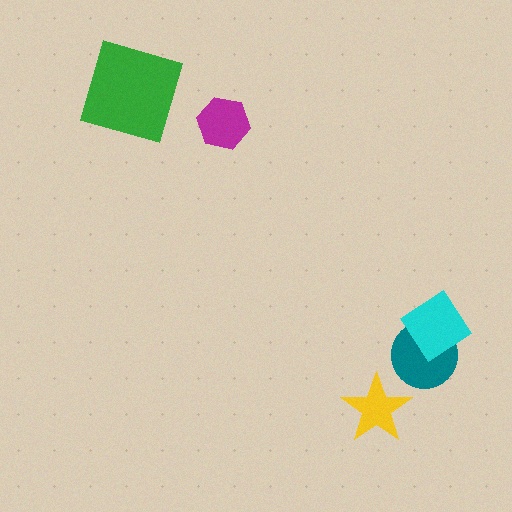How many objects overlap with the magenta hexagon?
0 objects overlap with the magenta hexagon.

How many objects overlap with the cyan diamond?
1 object overlaps with the cyan diamond.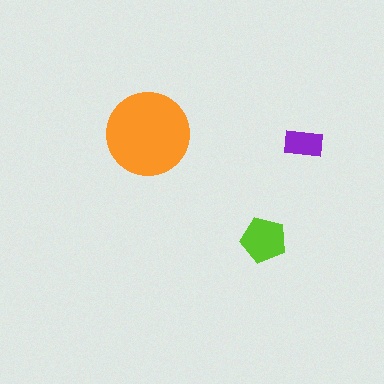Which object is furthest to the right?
The purple rectangle is rightmost.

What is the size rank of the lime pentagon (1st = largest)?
2nd.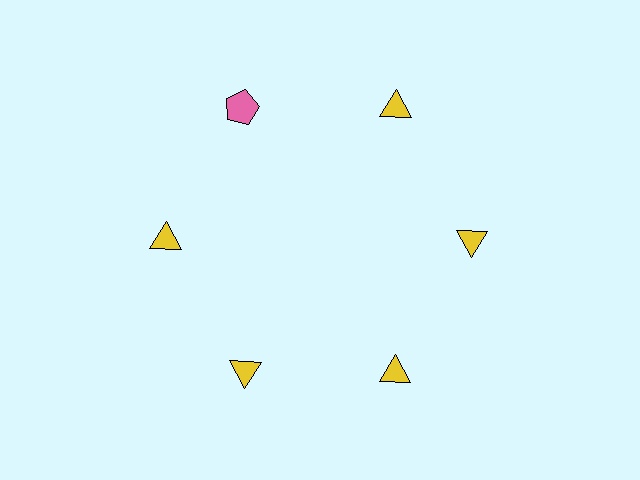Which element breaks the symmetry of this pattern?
The pink pentagon at roughly the 11 o'clock position breaks the symmetry. All other shapes are yellow triangles.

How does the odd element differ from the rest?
It differs in both color (pink instead of yellow) and shape (pentagon instead of triangle).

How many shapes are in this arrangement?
There are 6 shapes arranged in a ring pattern.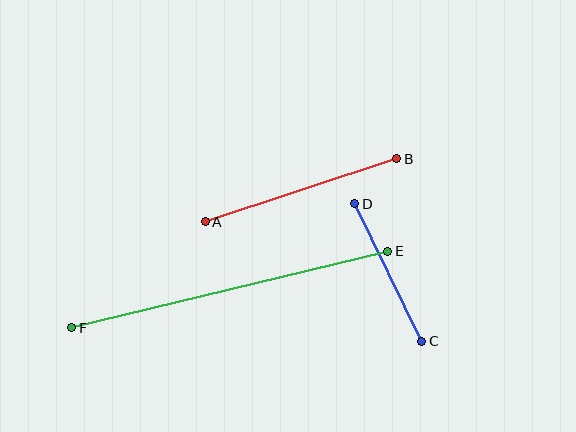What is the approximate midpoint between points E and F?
The midpoint is at approximately (230, 289) pixels.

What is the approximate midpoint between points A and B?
The midpoint is at approximately (301, 190) pixels.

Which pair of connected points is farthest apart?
Points E and F are farthest apart.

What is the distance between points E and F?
The distance is approximately 325 pixels.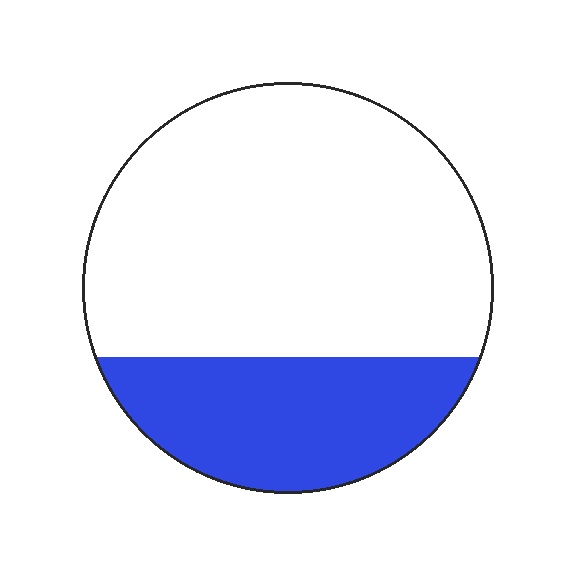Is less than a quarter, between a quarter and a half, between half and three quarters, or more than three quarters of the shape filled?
Between a quarter and a half.